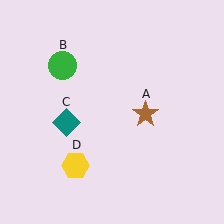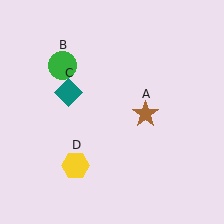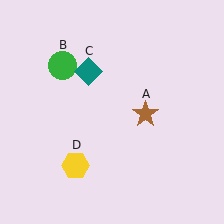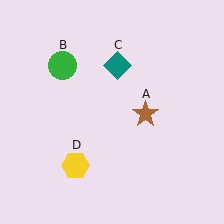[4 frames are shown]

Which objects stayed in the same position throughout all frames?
Brown star (object A) and green circle (object B) and yellow hexagon (object D) remained stationary.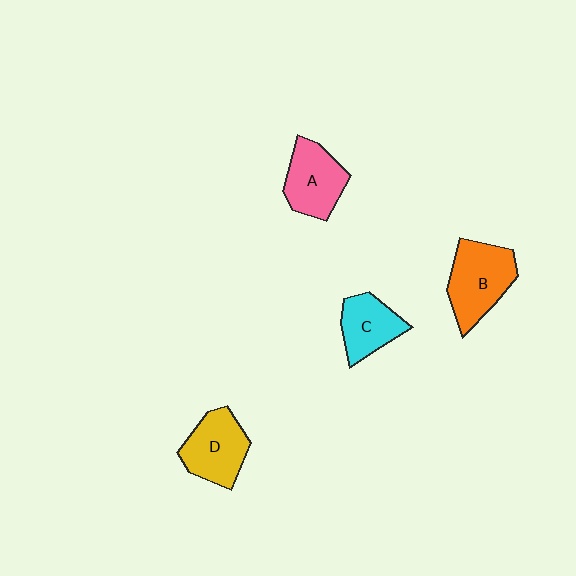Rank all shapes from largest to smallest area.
From largest to smallest: B (orange), D (yellow), A (pink), C (cyan).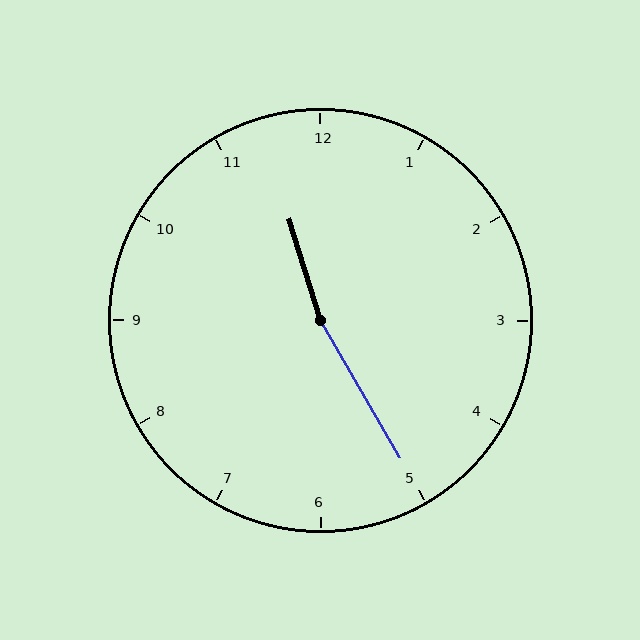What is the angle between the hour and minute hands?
Approximately 168 degrees.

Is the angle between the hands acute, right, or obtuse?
It is obtuse.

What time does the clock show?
11:25.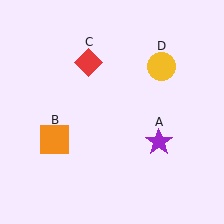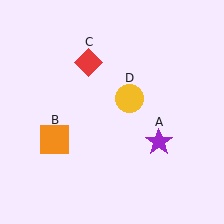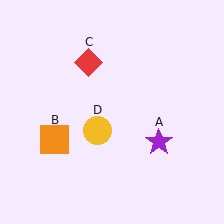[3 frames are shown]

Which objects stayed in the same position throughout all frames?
Purple star (object A) and orange square (object B) and red diamond (object C) remained stationary.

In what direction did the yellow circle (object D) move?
The yellow circle (object D) moved down and to the left.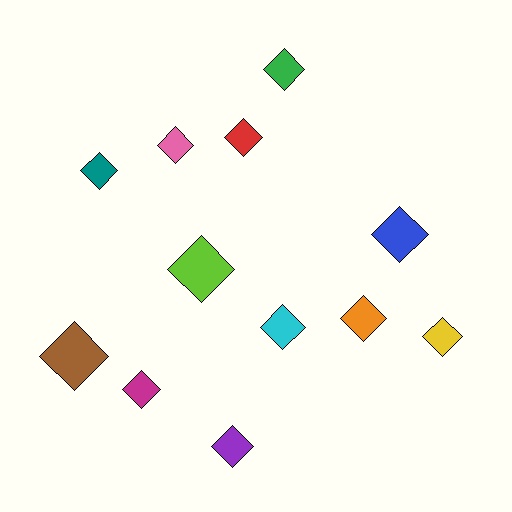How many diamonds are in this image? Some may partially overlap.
There are 12 diamonds.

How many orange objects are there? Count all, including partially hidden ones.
There is 1 orange object.